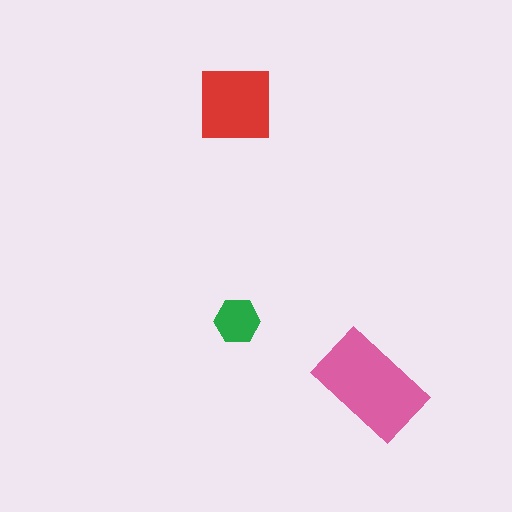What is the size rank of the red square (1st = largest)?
2nd.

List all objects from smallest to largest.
The green hexagon, the red square, the pink rectangle.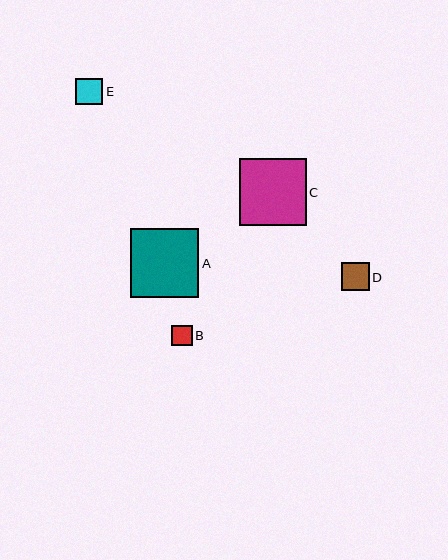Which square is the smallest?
Square B is the smallest with a size of approximately 21 pixels.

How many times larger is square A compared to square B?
Square A is approximately 3.3 times the size of square B.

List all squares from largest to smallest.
From largest to smallest: A, C, D, E, B.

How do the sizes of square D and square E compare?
Square D and square E are approximately the same size.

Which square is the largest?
Square A is the largest with a size of approximately 69 pixels.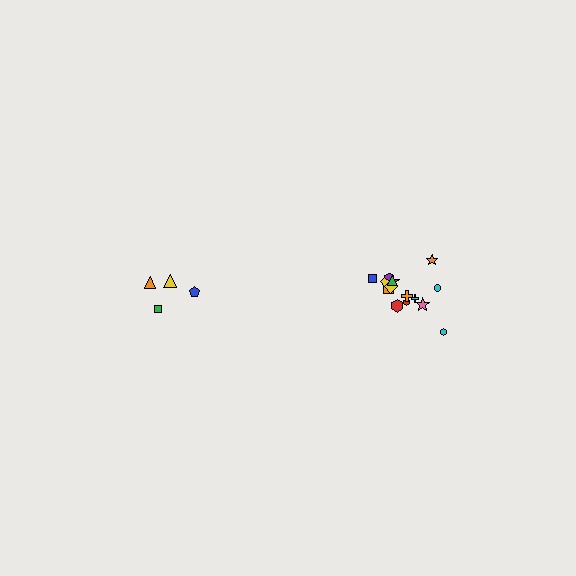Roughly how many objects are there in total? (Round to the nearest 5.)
Roughly 20 objects in total.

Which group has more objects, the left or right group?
The right group.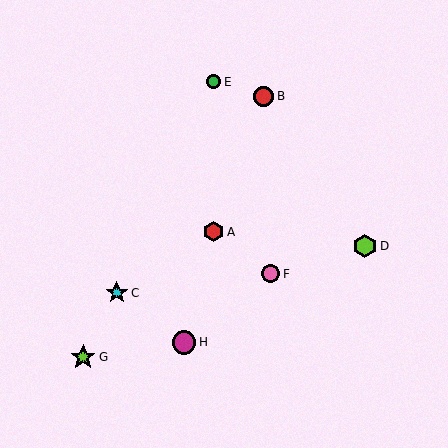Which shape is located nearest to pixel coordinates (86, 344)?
The lime star (labeled G) at (83, 357) is nearest to that location.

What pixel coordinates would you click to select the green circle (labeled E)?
Click at (214, 82) to select the green circle E.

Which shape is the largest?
The lime star (labeled G) is the largest.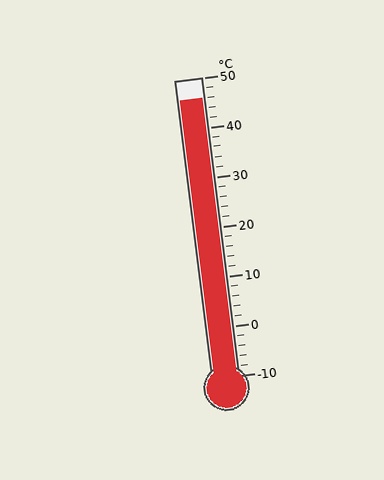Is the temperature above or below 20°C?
The temperature is above 20°C.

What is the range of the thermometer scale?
The thermometer scale ranges from -10°C to 50°C.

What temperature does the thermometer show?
The thermometer shows approximately 46°C.